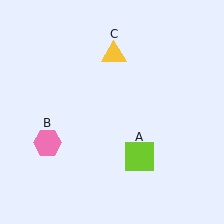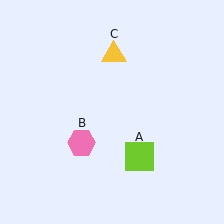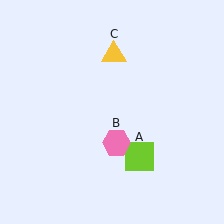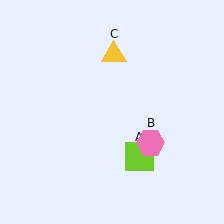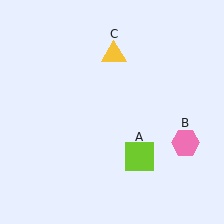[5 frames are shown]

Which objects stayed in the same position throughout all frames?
Lime square (object A) and yellow triangle (object C) remained stationary.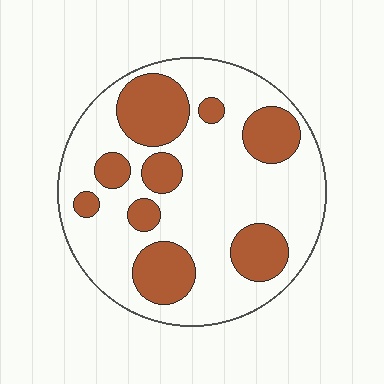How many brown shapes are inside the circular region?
9.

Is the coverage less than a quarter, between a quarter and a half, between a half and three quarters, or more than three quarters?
Between a quarter and a half.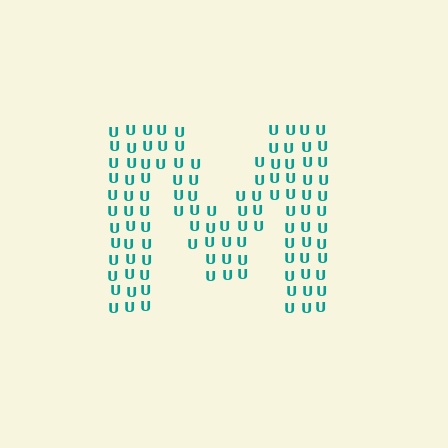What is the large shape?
The large shape is the letter M.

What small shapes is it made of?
It is made of small letter U's.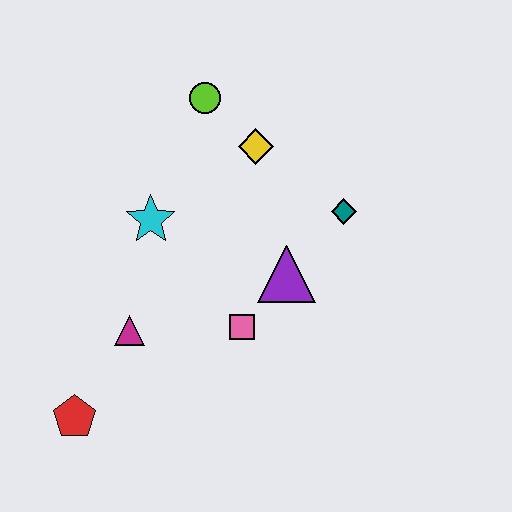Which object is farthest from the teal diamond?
The red pentagon is farthest from the teal diamond.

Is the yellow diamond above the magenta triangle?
Yes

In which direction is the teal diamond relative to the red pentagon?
The teal diamond is to the right of the red pentagon.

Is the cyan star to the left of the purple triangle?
Yes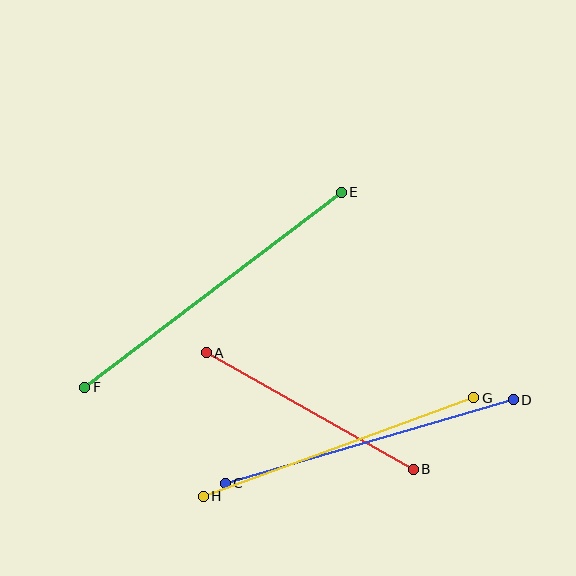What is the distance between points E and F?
The distance is approximately 322 pixels.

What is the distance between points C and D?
The distance is approximately 300 pixels.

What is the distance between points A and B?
The distance is approximately 238 pixels.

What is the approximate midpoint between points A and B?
The midpoint is at approximately (310, 411) pixels.